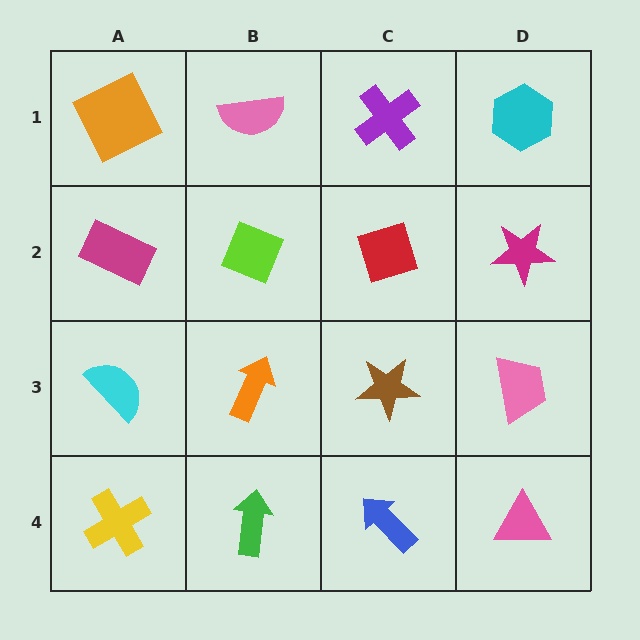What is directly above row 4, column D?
A pink trapezoid.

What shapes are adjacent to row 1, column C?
A red diamond (row 2, column C), a pink semicircle (row 1, column B), a cyan hexagon (row 1, column D).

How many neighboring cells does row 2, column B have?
4.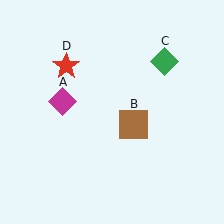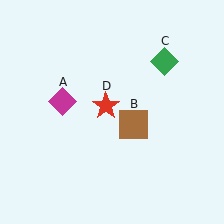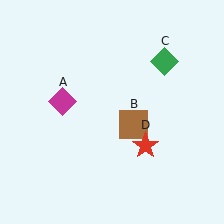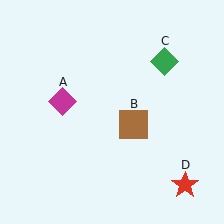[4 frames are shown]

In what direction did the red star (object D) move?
The red star (object D) moved down and to the right.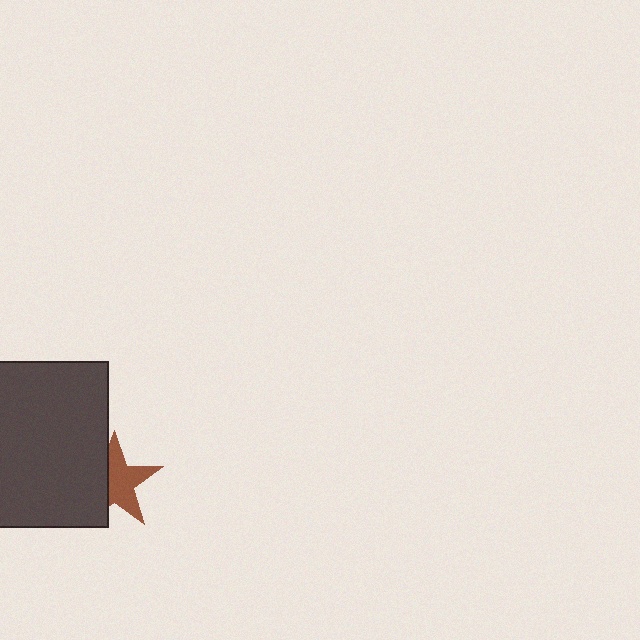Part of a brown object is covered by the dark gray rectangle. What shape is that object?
It is a star.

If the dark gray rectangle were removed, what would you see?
You would see the complete brown star.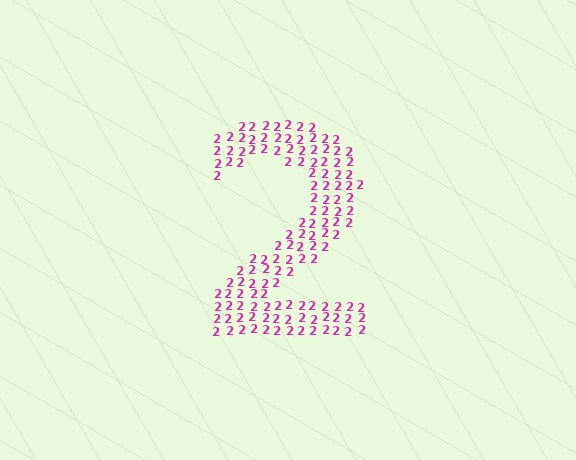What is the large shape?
The large shape is the digit 2.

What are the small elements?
The small elements are digit 2's.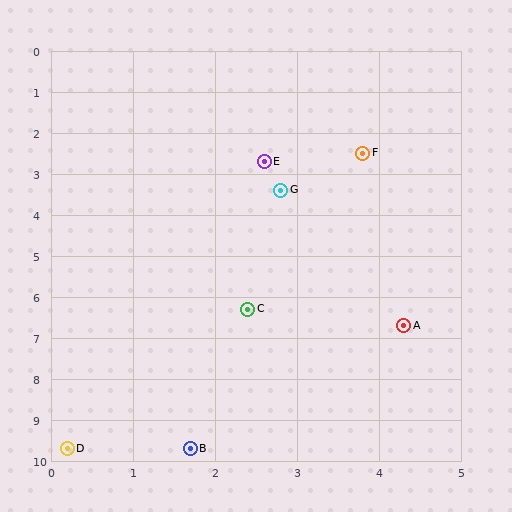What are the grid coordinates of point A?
Point A is at approximately (4.3, 6.7).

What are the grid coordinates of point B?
Point B is at approximately (1.7, 9.7).